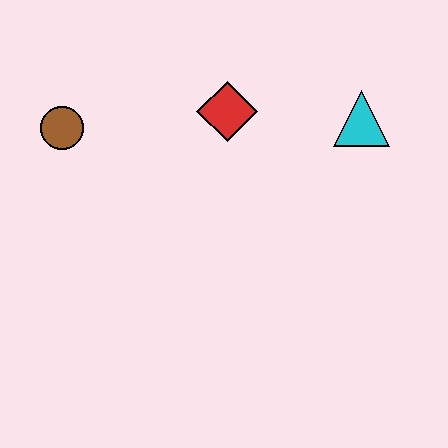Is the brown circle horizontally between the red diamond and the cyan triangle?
No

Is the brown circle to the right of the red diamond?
No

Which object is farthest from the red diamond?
The brown circle is farthest from the red diamond.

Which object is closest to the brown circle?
The red diamond is closest to the brown circle.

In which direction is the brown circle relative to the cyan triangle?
The brown circle is to the left of the cyan triangle.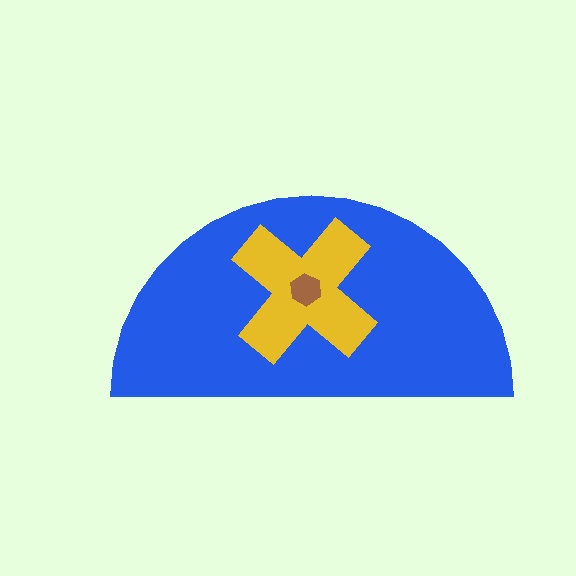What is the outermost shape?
The blue semicircle.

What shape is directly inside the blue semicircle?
The yellow cross.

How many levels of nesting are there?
3.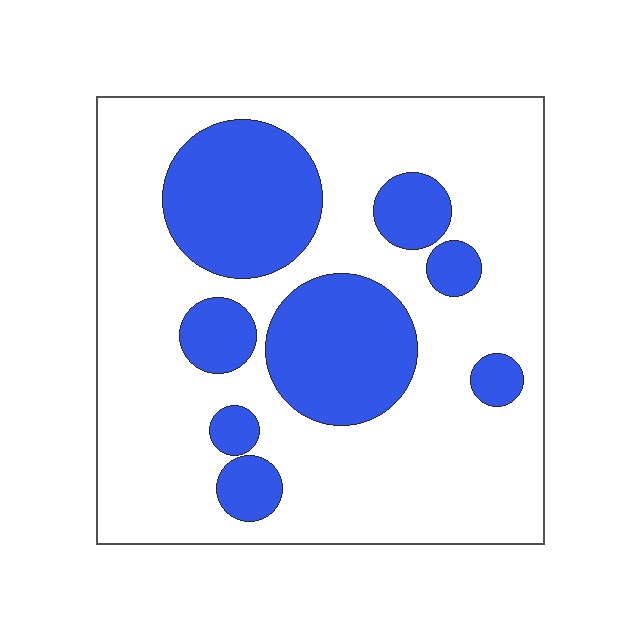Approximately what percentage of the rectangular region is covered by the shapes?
Approximately 30%.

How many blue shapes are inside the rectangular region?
8.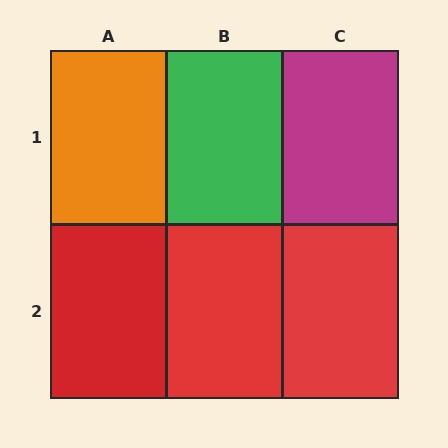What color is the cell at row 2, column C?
Red.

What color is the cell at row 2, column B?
Red.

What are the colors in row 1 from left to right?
Orange, green, magenta.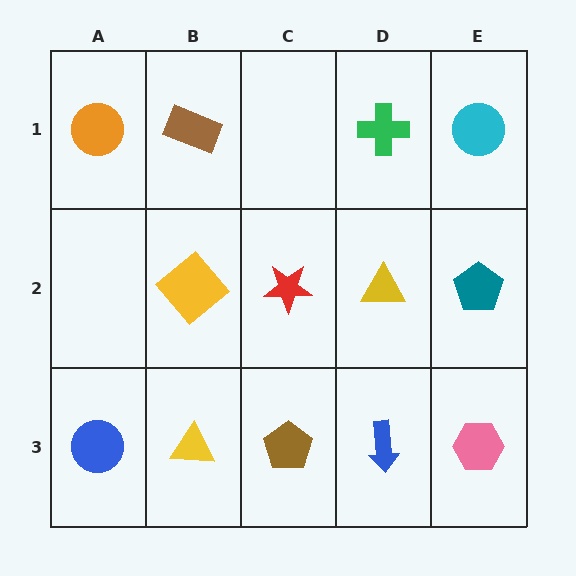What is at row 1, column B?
A brown rectangle.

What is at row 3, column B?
A yellow triangle.